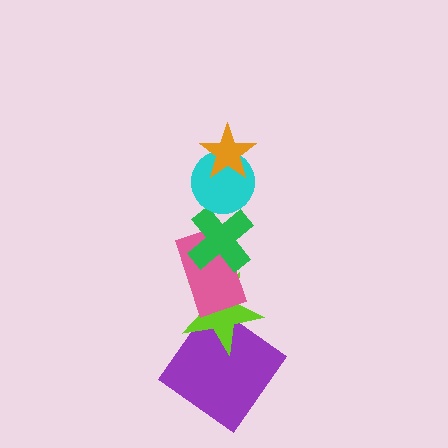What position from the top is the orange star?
The orange star is 1st from the top.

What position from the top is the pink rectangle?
The pink rectangle is 4th from the top.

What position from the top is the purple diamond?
The purple diamond is 6th from the top.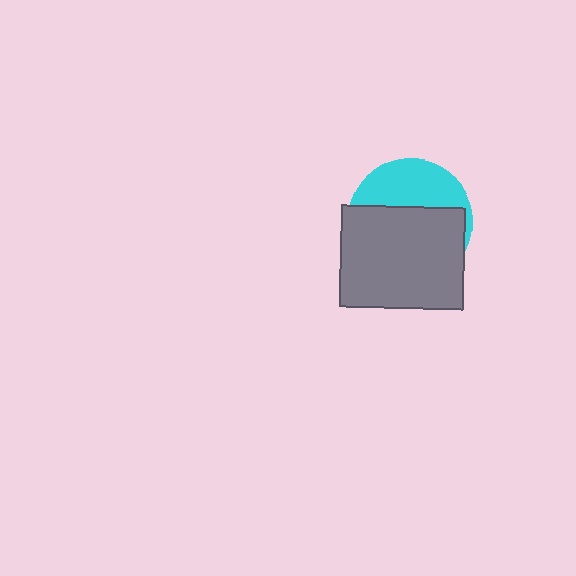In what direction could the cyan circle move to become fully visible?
The cyan circle could move up. That would shift it out from behind the gray rectangle entirely.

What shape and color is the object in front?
The object in front is a gray rectangle.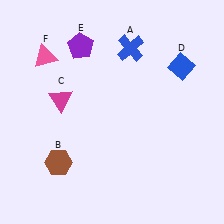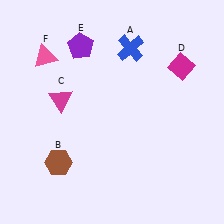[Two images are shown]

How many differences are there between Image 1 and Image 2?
There is 1 difference between the two images.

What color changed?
The diamond (D) changed from blue in Image 1 to magenta in Image 2.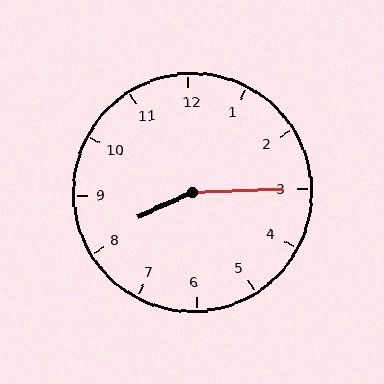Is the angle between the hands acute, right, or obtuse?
It is obtuse.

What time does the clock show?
8:15.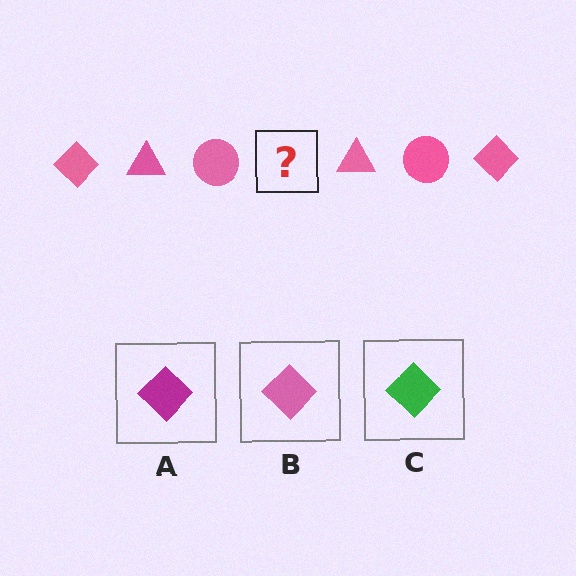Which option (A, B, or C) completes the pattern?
B.